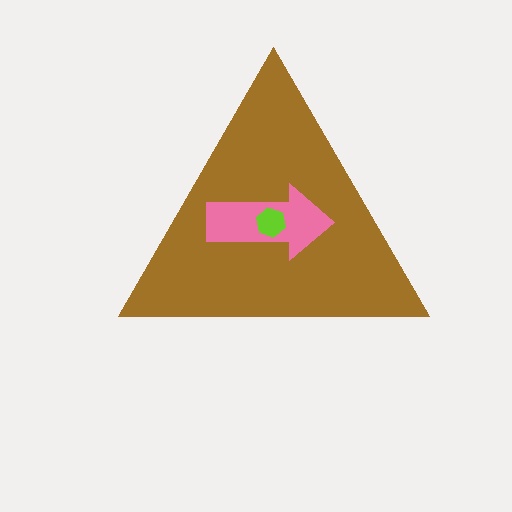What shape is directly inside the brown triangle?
The pink arrow.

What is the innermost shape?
The lime hexagon.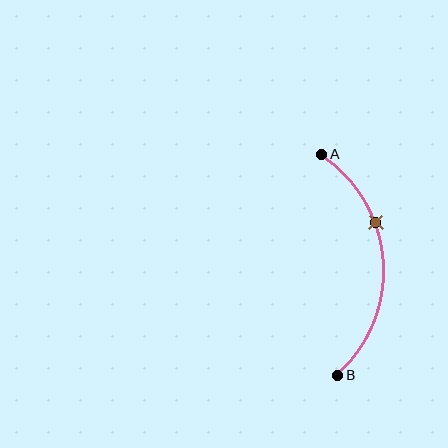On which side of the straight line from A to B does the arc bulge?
The arc bulges to the right of the straight line connecting A and B.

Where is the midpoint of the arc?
The arc midpoint is the point on the curve farthest from the straight line joining A and B. It sits to the right of that line.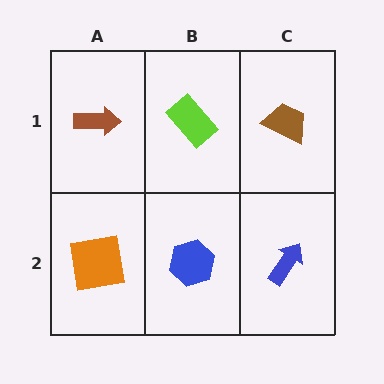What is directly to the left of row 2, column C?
A blue hexagon.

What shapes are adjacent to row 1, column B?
A blue hexagon (row 2, column B), a brown arrow (row 1, column A), a brown trapezoid (row 1, column C).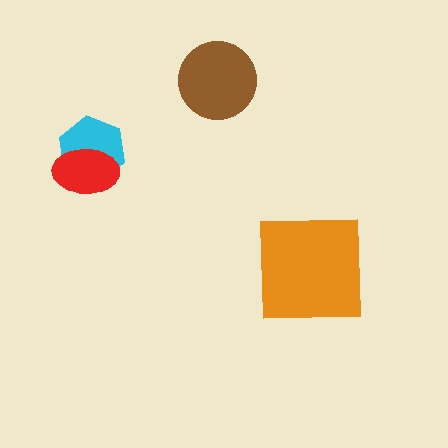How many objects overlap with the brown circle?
0 objects overlap with the brown circle.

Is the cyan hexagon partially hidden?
Yes, it is partially covered by another shape.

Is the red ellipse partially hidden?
No, no other shape covers it.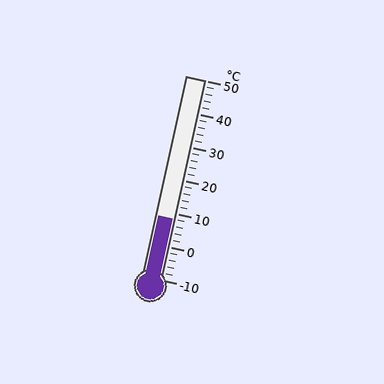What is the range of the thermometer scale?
The thermometer scale ranges from -10°C to 50°C.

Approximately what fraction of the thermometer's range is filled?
The thermometer is filled to approximately 30% of its range.